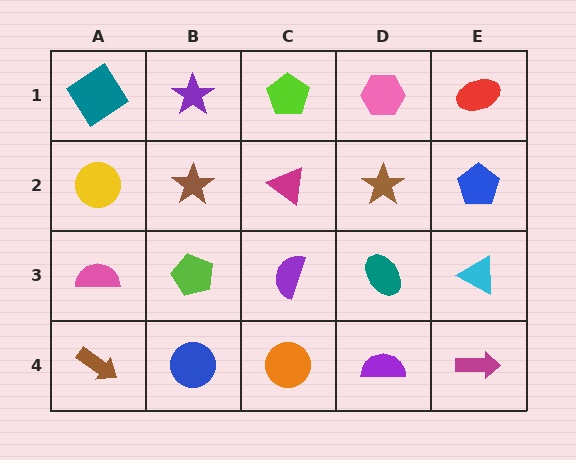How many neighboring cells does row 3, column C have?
4.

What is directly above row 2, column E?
A red ellipse.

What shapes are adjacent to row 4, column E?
A cyan triangle (row 3, column E), a purple semicircle (row 4, column D).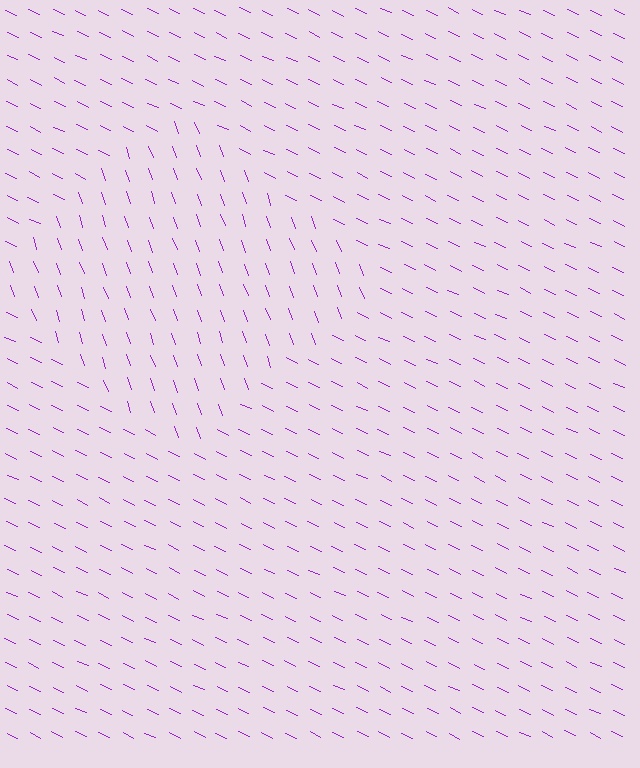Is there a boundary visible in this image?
Yes, there is a texture boundary formed by a change in line orientation.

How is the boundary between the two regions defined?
The boundary is defined purely by a change in line orientation (approximately 45 degrees difference). All lines are the same color and thickness.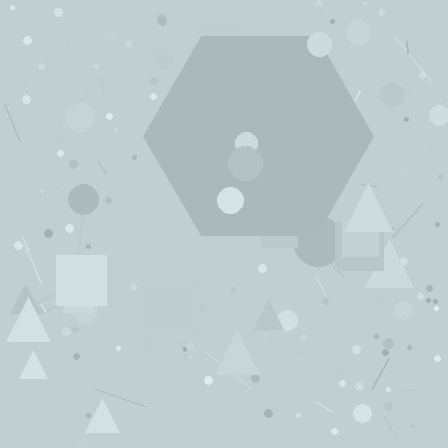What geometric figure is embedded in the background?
A hexagon is embedded in the background.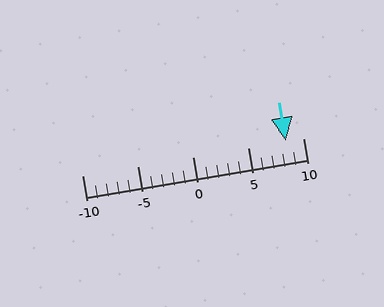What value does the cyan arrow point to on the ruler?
The cyan arrow points to approximately 8.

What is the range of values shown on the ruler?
The ruler shows values from -10 to 10.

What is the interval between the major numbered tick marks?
The major tick marks are spaced 5 units apart.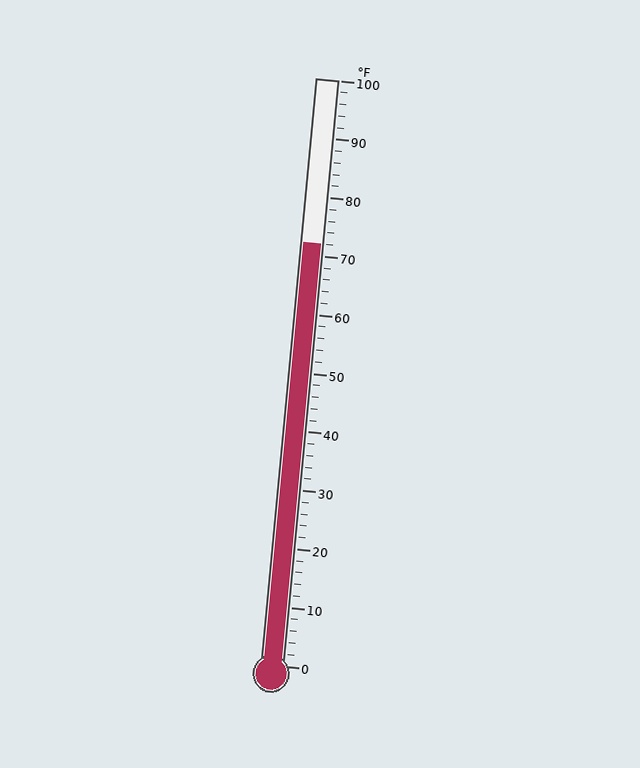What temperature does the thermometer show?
The thermometer shows approximately 72°F.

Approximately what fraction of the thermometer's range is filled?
The thermometer is filled to approximately 70% of its range.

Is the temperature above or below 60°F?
The temperature is above 60°F.